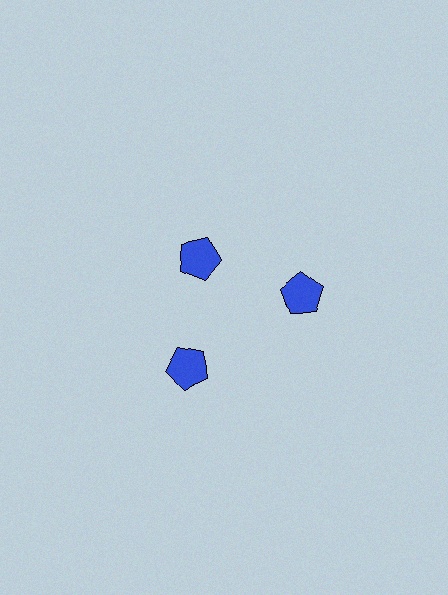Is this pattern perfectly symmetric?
No. The 3 blue pentagons are arranged in a ring, but one element near the 11 o'clock position is pulled inward toward the center, breaking the 3-fold rotational symmetry.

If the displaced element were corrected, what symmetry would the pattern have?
It would have 3-fold rotational symmetry — the pattern would map onto itself every 120 degrees.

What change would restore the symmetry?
The symmetry would be restored by moving it outward, back onto the ring so that all 3 pentagons sit at equal angles and equal distance from the center.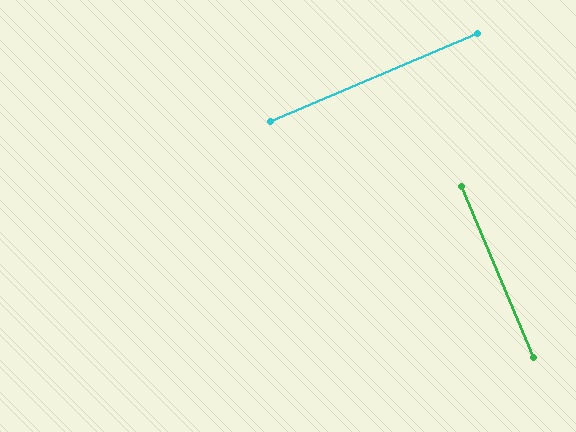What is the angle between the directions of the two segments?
Approximately 90 degrees.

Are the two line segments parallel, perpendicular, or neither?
Perpendicular — they meet at approximately 90°.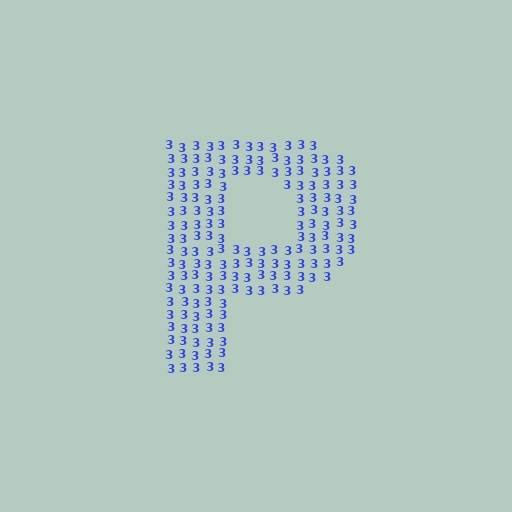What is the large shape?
The large shape is the letter P.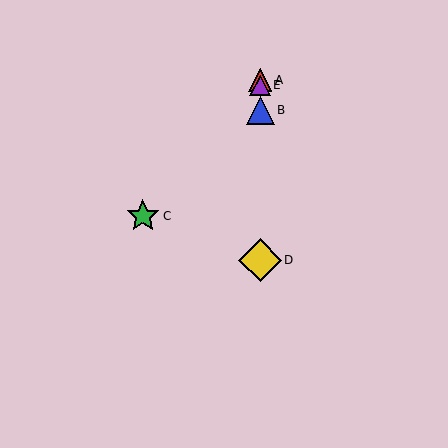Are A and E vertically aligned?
Yes, both are at x≈260.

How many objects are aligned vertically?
4 objects (A, B, D, E) are aligned vertically.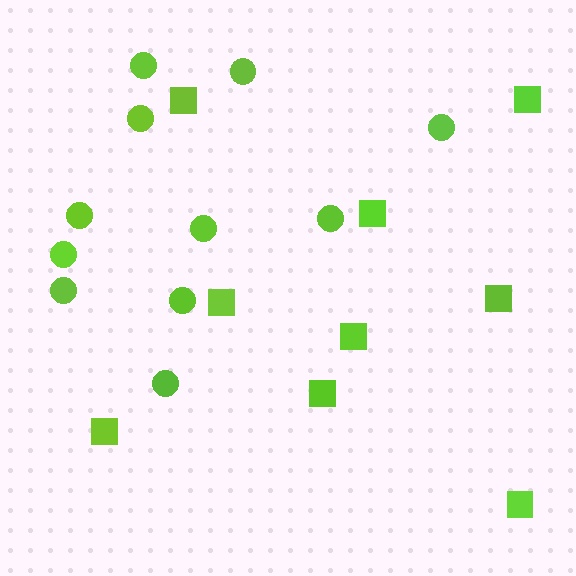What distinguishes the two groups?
There are 2 groups: one group of circles (11) and one group of squares (9).